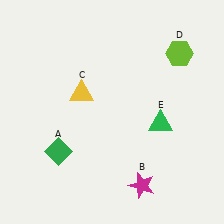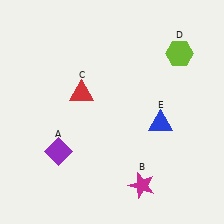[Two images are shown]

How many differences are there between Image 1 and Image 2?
There are 3 differences between the two images.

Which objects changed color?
A changed from green to purple. C changed from yellow to red. E changed from green to blue.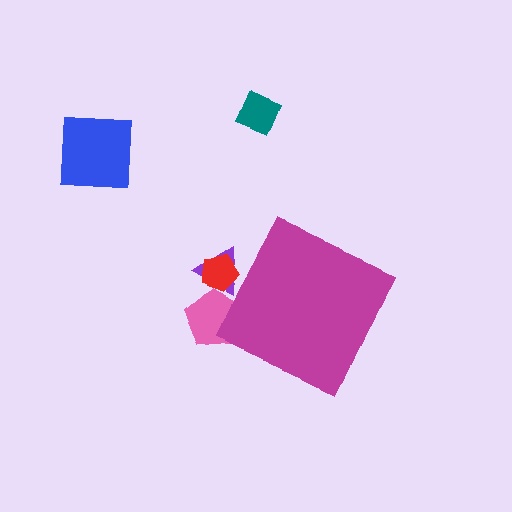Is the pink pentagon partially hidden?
Yes, the pink pentagon is partially hidden behind the magenta diamond.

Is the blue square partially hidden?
No, the blue square is fully visible.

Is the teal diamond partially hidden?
No, the teal diamond is fully visible.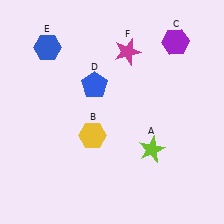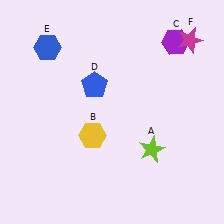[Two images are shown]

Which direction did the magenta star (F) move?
The magenta star (F) moved right.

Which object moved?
The magenta star (F) moved right.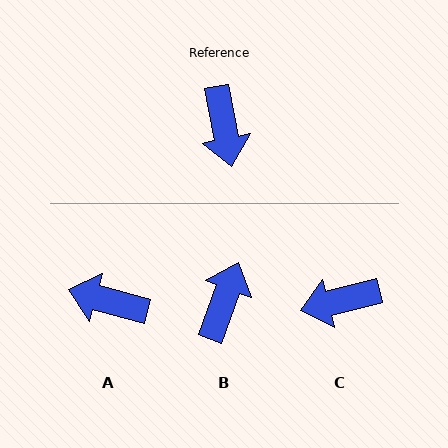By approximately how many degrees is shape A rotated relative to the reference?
Approximately 116 degrees clockwise.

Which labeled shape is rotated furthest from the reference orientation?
B, about 148 degrees away.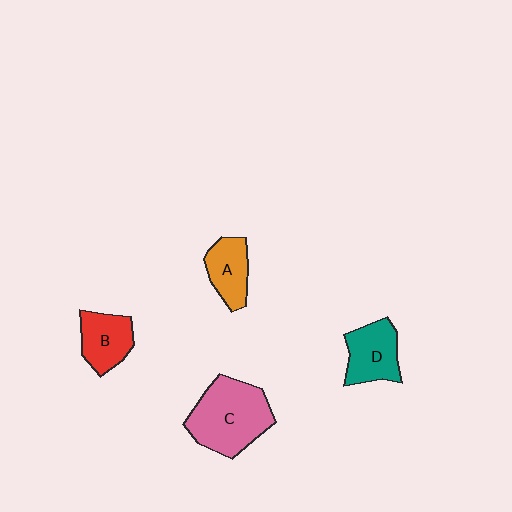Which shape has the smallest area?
Shape A (orange).